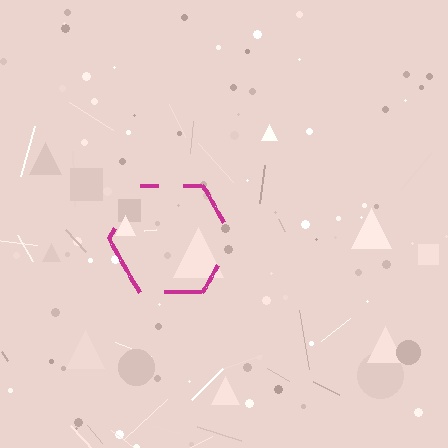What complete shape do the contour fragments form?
The contour fragments form a hexagon.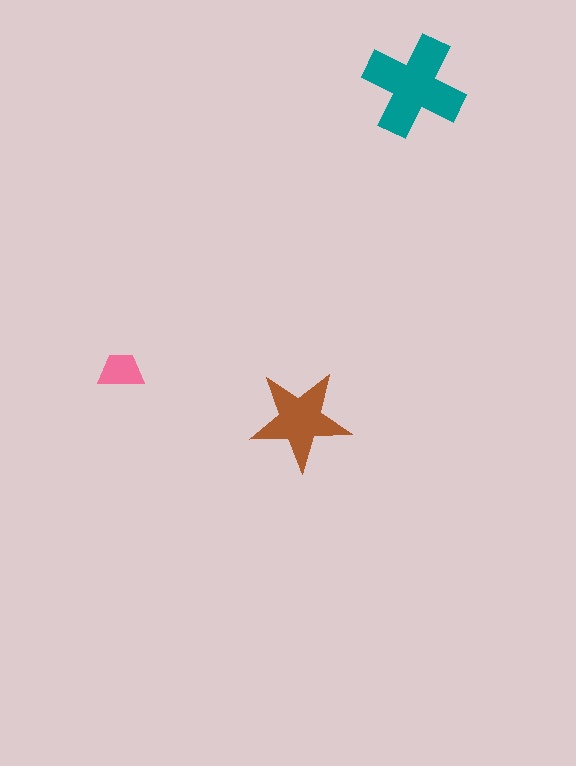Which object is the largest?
The teal cross.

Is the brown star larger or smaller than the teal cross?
Smaller.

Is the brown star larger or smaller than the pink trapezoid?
Larger.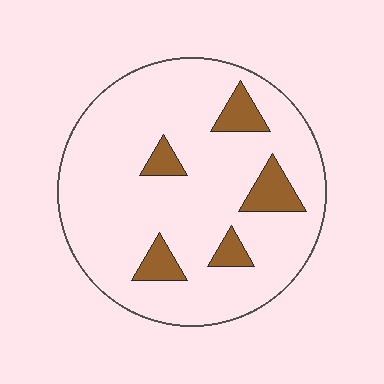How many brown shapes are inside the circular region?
5.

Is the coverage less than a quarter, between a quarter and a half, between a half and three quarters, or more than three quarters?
Less than a quarter.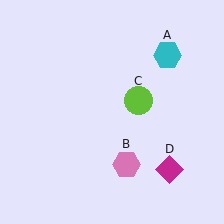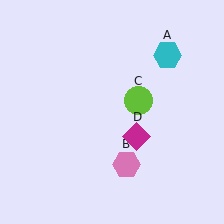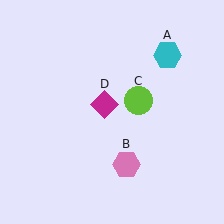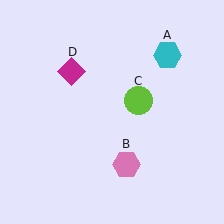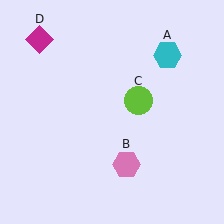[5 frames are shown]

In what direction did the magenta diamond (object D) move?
The magenta diamond (object D) moved up and to the left.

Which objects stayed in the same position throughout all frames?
Cyan hexagon (object A) and pink hexagon (object B) and lime circle (object C) remained stationary.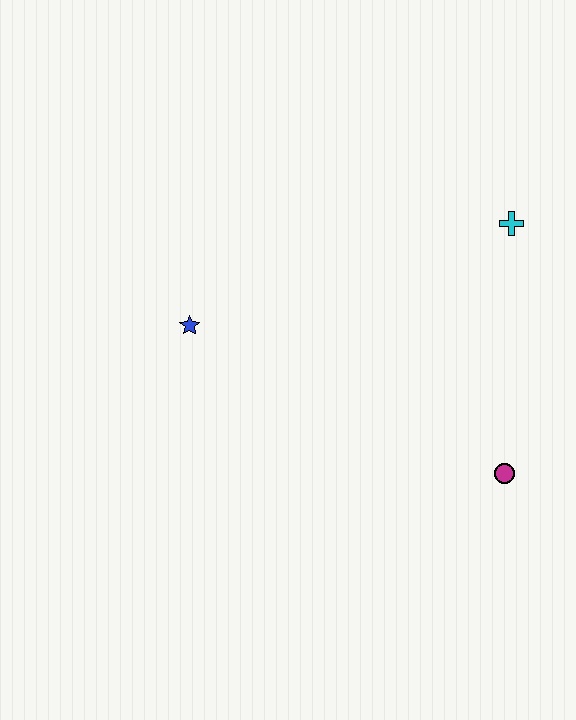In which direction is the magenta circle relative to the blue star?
The magenta circle is to the right of the blue star.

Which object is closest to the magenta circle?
The cyan cross is closest to the magenta circle.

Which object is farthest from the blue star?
The magenta circle is farthest from the blue star.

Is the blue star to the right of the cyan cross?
No